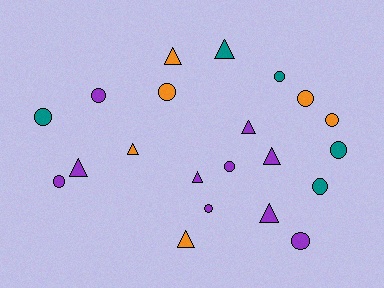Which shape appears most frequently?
Circle, with 12 objects.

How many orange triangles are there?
There are 3 orange triangles.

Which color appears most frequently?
Purple, with 10 objects.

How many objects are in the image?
There are 21 objects.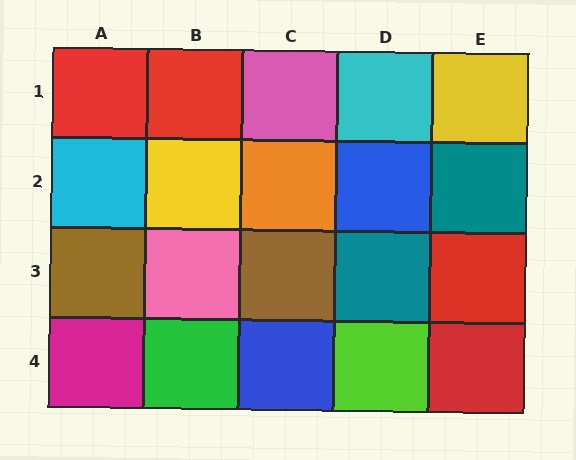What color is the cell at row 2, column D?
Blue.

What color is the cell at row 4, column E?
Red.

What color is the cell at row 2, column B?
Yellow.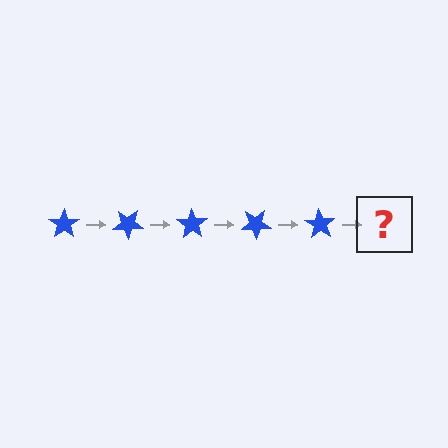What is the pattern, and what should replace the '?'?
The pattern is that the star rotates 35 degrees each step. The '?' should be a blue star rotated 175 degrees.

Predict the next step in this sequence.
The next step is a blue star rotated 175 degrees.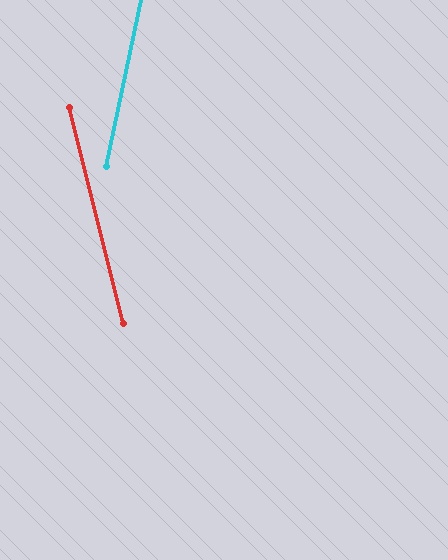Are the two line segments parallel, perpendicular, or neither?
Neither parallel nor perpendicular — they differ by about 26°.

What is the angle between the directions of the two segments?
Approximately 26 degrees.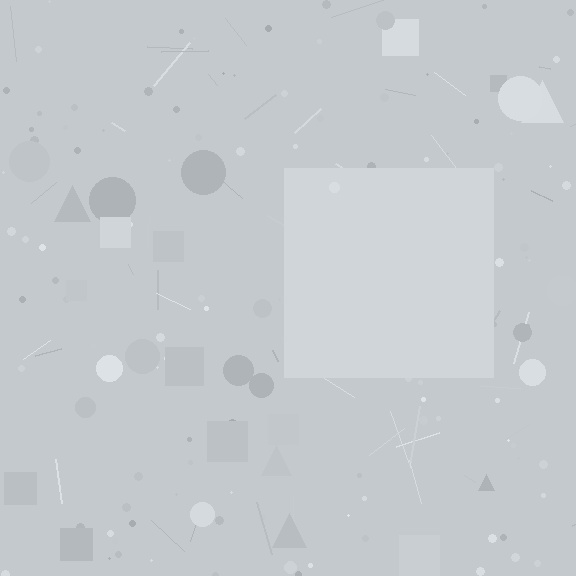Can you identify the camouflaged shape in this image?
The camouflaged shape is a square.